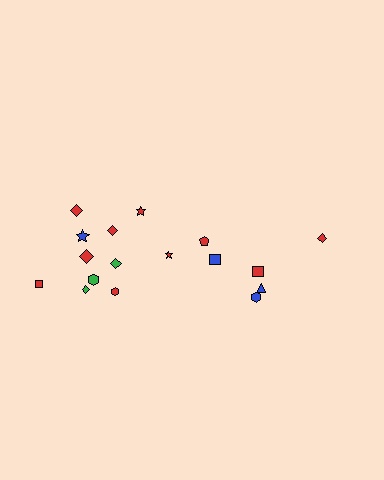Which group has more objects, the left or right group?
The left group.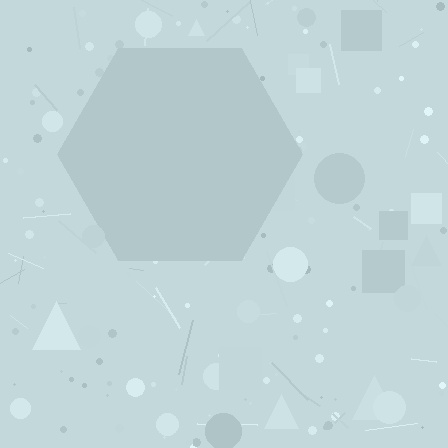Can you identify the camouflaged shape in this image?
The camouflaged shape is a hexagon.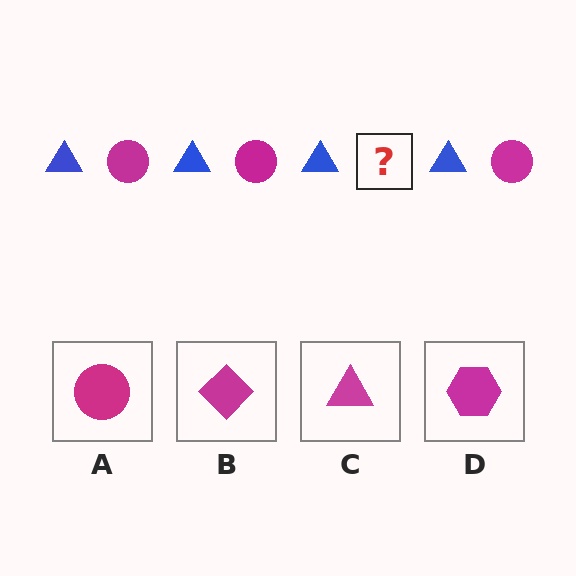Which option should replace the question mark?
Option A.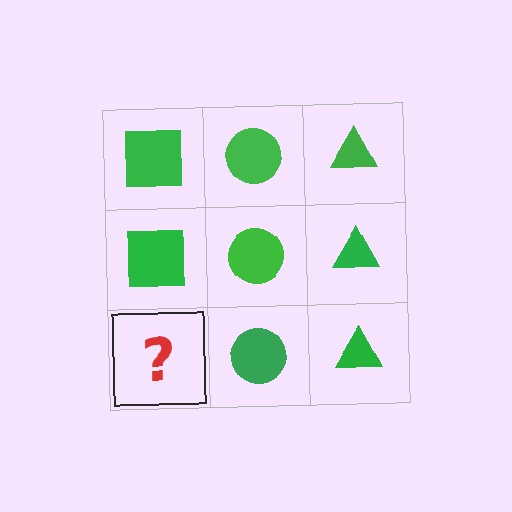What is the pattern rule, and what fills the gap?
The rule is that each column has a consistent shape. The gap should be filled with a green square.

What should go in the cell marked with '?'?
The missing cell should contain a green square.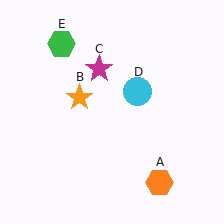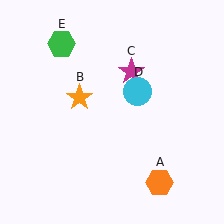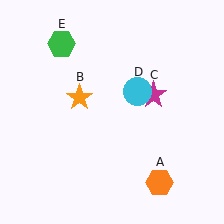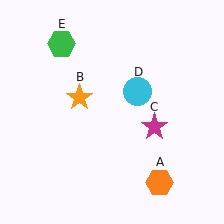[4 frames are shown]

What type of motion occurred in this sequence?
The magenta star (object C) rotated clockwise around the center of the scene.